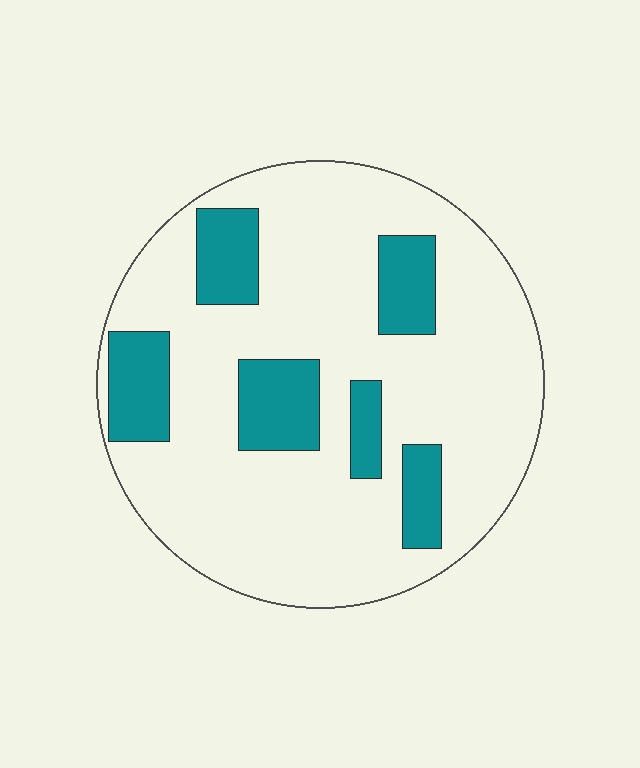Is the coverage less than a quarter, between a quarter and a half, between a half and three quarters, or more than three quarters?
Less than a quarter.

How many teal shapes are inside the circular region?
6.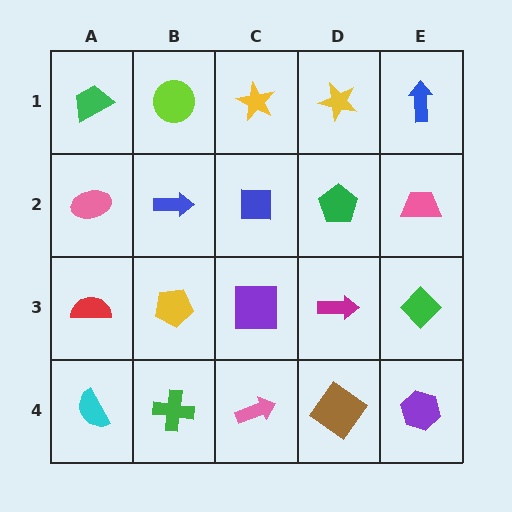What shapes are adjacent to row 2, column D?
A yellow star (row 1, column D), a magenta arrow (row 3, column D), a blue square (row 2, column C), a pink trapezoid (row 2, column E).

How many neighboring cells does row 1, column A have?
2.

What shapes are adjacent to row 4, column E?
A green diamond (row 3, column E), a brown diamond (row 4, column D).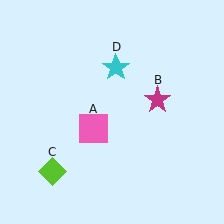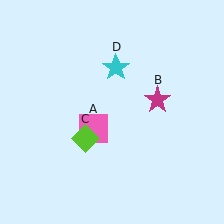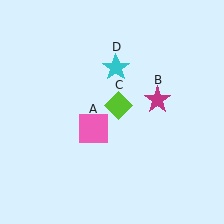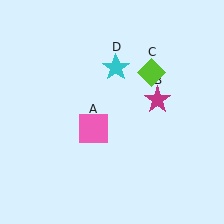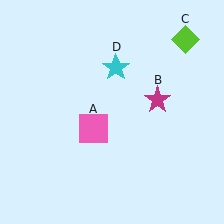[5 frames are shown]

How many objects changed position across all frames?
1 object changed position: lime diamond (object C).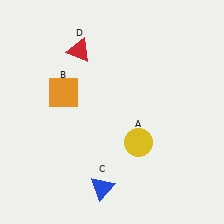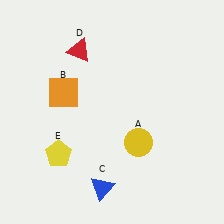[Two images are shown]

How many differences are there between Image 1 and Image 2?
There is 1 difference between the two images.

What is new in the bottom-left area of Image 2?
A yellow pentagon (E) was added in the bottom-left area of Image 2.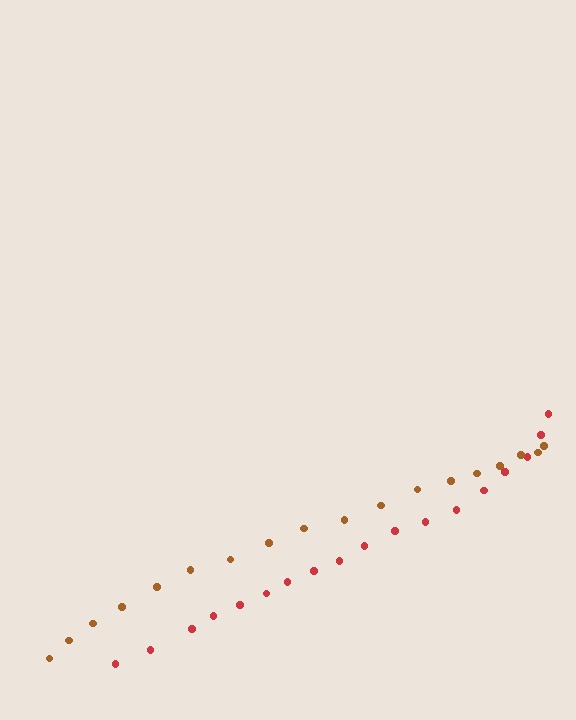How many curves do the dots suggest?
There are 2 distinct paths.